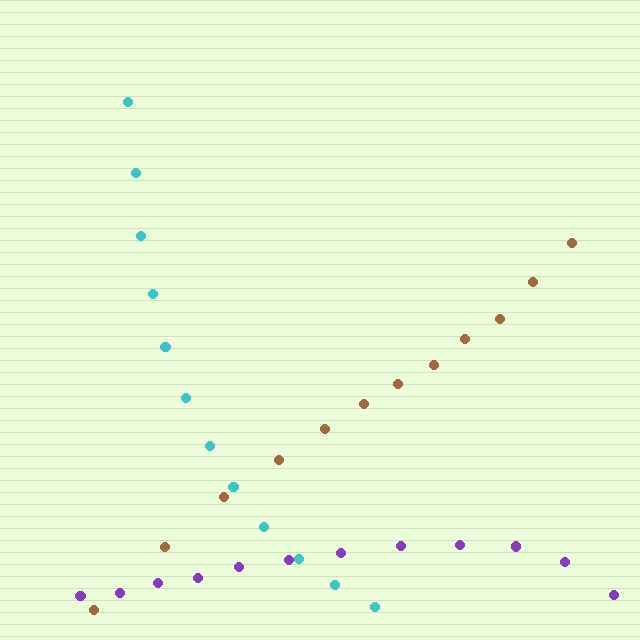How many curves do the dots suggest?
There are 3 distinct paths.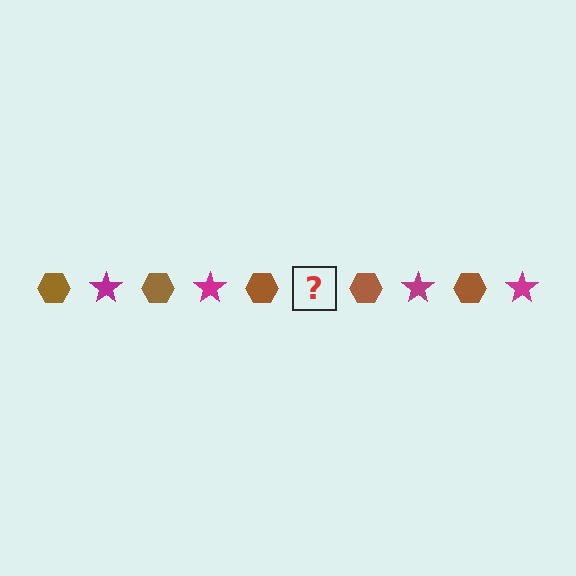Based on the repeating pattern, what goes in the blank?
The blank should be a magenta star.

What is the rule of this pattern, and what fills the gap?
The rule is that the pattern alternates between brown hexagon and magenta star. The gap should be filled with a magenta star.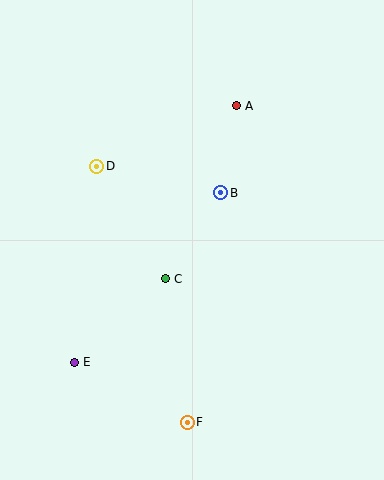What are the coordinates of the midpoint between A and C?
The midpoint between A and C is at (201, 192).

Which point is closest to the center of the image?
Point C at (165, 279) is closest to the center.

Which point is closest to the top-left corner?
Point D is closest to the top-left corner.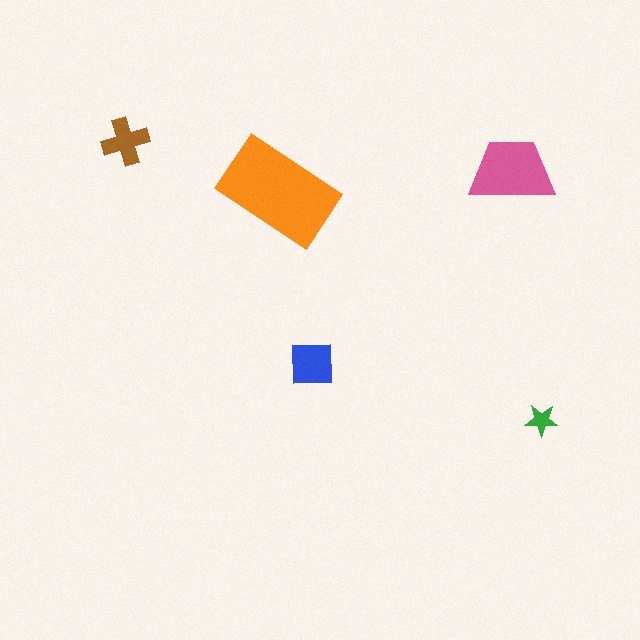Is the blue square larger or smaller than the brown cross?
Larger.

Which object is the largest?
The orange rectangle.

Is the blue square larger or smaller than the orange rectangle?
Smaller.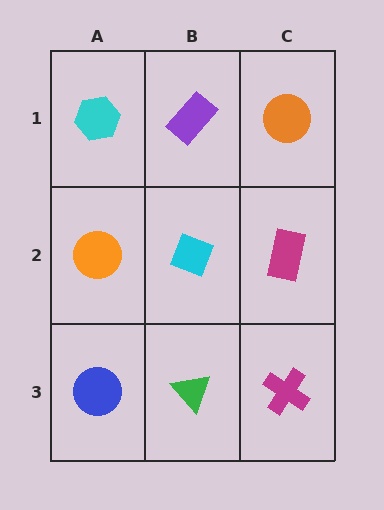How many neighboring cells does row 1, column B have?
3.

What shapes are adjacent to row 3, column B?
A cyan diamond (row 2, column B), a blue circle (row 3, column A), a magenta cross (row 3, column C).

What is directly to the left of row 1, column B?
A cyan hexagon.